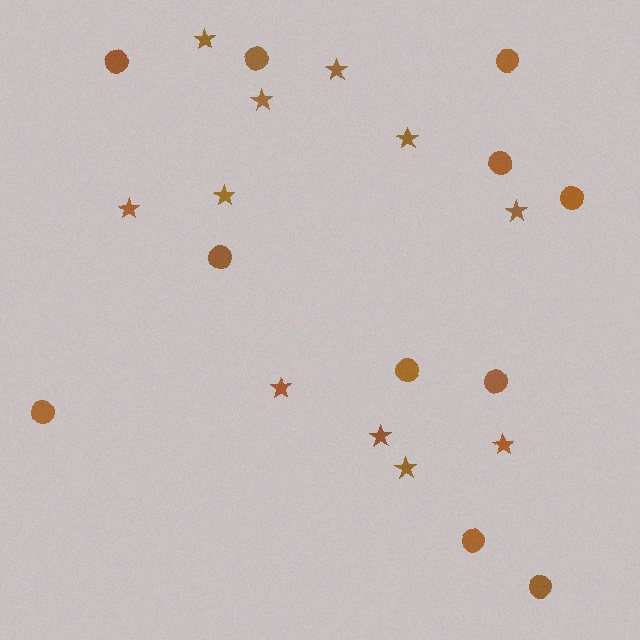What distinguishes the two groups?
There are 2 groups: one group of circles (11) and one group of stars (11).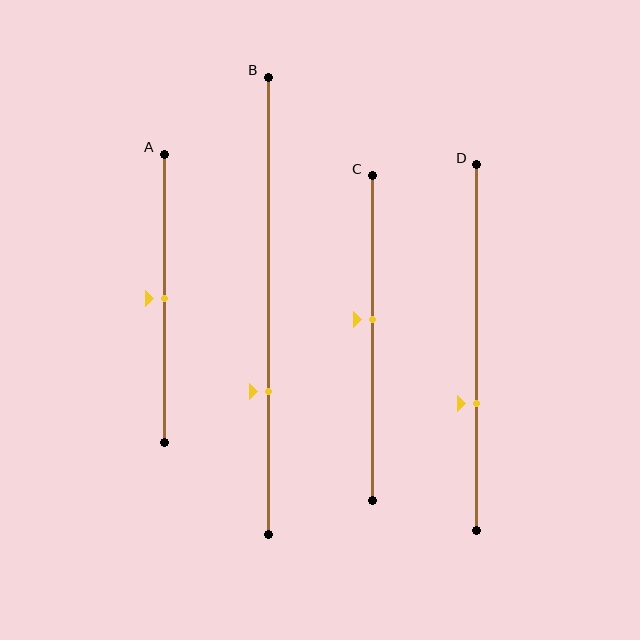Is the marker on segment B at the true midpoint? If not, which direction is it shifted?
No, the marker on segment B is shifted downward by about 19% of the segment length.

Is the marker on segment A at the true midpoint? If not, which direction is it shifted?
Yes, the marker on segment A is at the true midpoint.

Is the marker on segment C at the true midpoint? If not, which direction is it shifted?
No, the marker on segment C is shifted upward by about 6% of the segment length.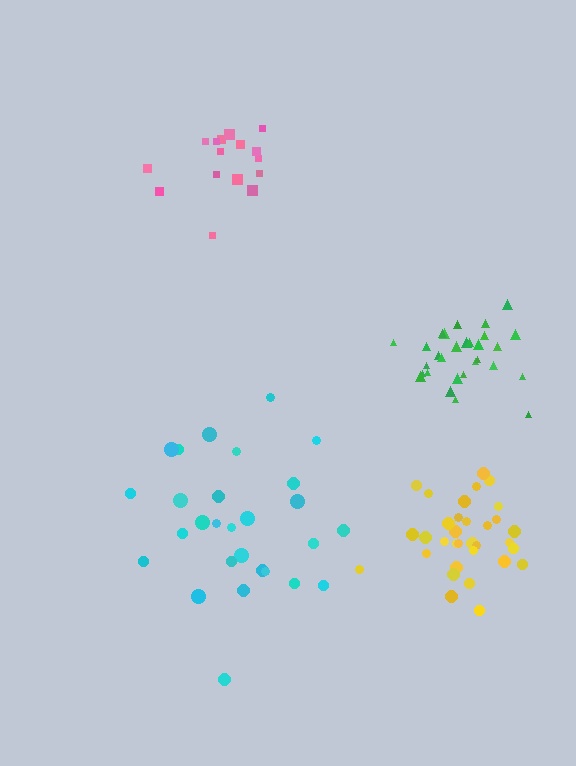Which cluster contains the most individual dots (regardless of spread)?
Yellow (33).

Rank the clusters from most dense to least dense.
green, yellow, pink, cyan.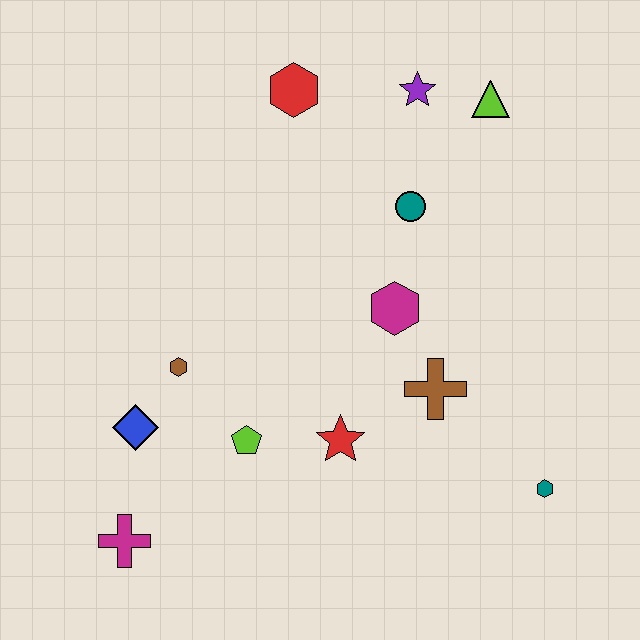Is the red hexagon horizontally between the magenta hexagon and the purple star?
No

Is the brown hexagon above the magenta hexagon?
No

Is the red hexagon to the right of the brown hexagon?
Yes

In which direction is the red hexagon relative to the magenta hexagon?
The red hexagon is above the magenta hexagon.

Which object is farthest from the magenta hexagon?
The magenta cross is farthest from the magenta hexagon.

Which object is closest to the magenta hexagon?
The brown cross is closest to the magenta hexagon.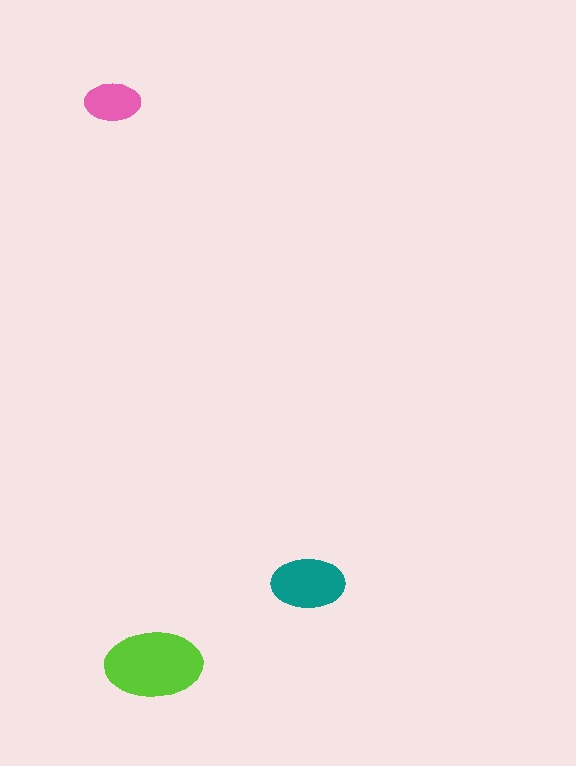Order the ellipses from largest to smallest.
the lime one, the teal one, the pink one.